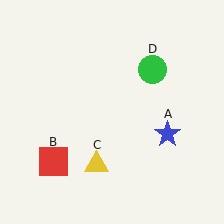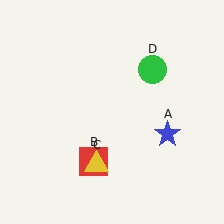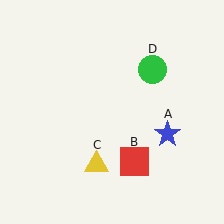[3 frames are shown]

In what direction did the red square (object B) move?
The red square (object B) moved right.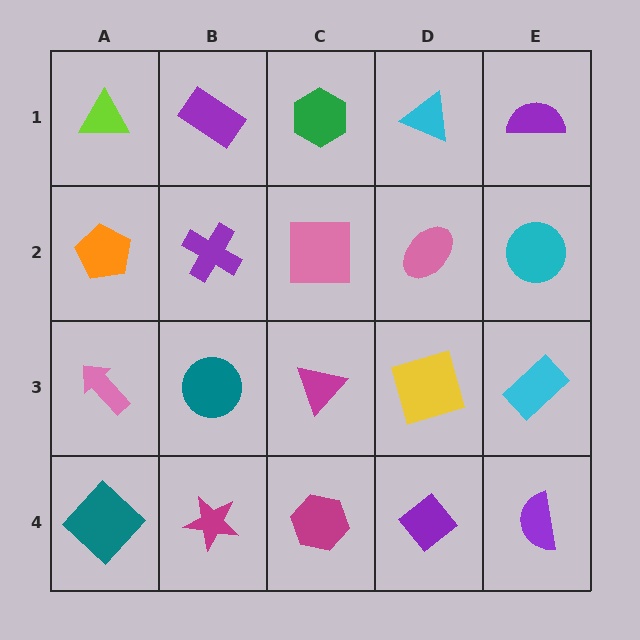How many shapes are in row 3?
5 shapes.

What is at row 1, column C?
A green hexagon.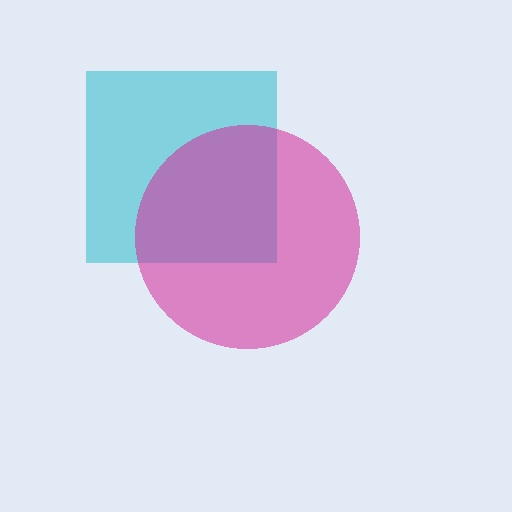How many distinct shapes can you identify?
There are 2 distinct shapes: a cyan square, a magenta circle.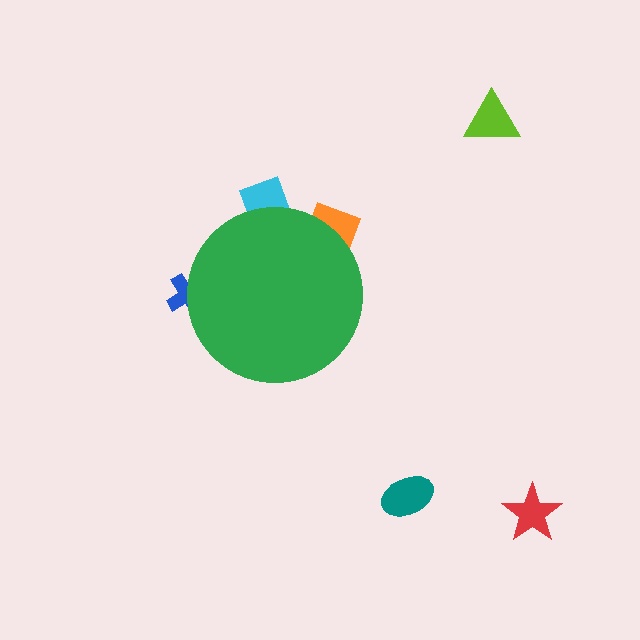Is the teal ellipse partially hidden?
No, the teal ellipse is fully visible.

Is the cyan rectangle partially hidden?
Yes, the cyan rectangle is partially hidden behind the green circle.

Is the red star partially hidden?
No, the red star is fully visible.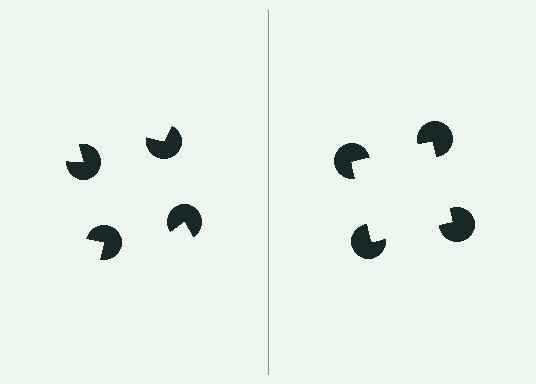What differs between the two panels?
The pac-man discs are positioned identically on both sides; only the wedge orientations differ. On the right they align to a square; on the left they are misaligned.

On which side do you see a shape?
An illusory square appears on the right side. On the left side the wedge cuts are rotated, so no coherent shape forms.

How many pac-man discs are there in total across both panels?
8 — 4 on each side.